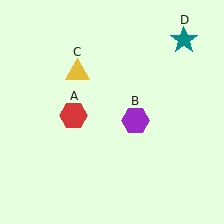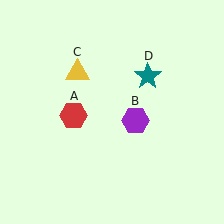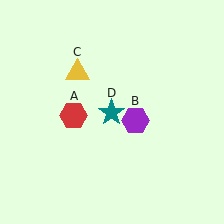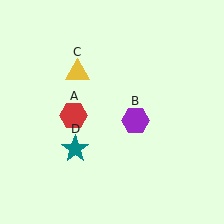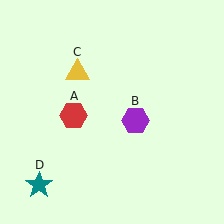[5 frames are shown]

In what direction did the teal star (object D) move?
The teal star (object D) moved down and to the left.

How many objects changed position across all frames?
1 object changed position: teal star (object D).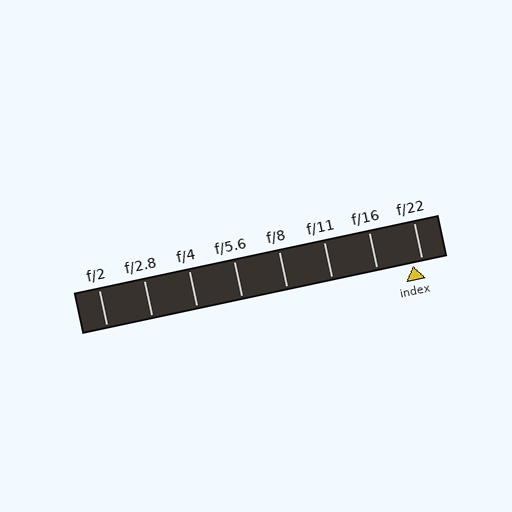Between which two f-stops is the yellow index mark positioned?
The index mark is between f/16 and f/22.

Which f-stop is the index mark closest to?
The index mark is closest to f/22.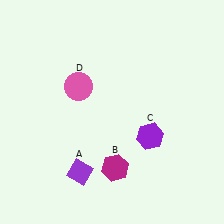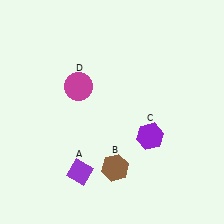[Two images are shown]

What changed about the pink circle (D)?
In Image 1, D is pink. In Image 2, it changed to magenta.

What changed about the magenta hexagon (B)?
In Image 1, B is magenta. In Image 2, it changed to brown.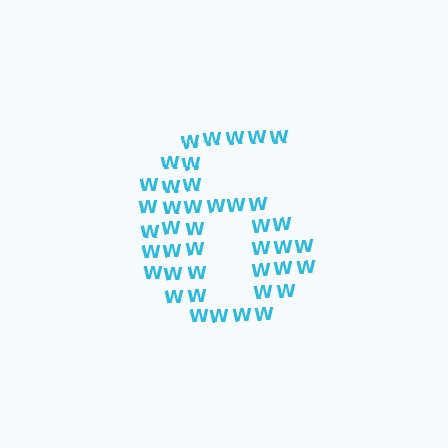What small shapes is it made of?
It is made of small letter W's.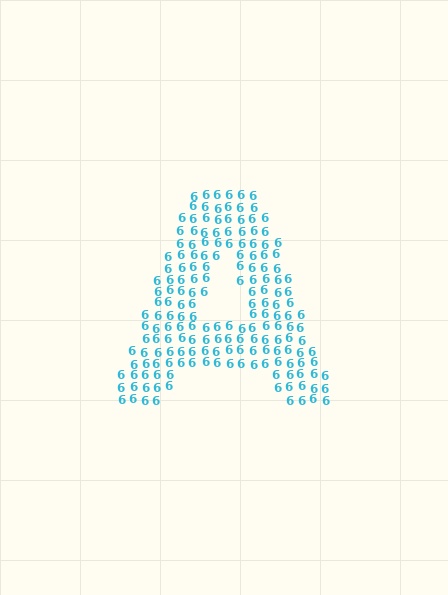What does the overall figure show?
The overall figure shows the letter A.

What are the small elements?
The small elements are digit 6's.